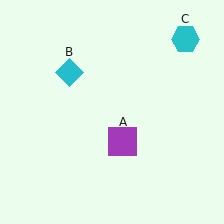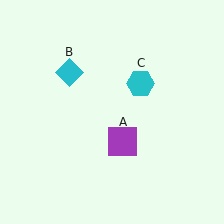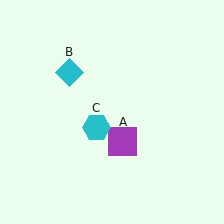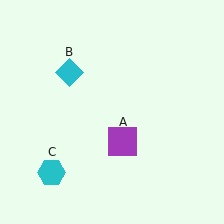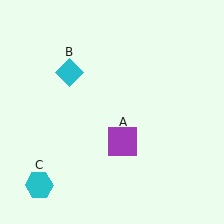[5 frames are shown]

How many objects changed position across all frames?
1 object changed position: cyan hexagon (object C).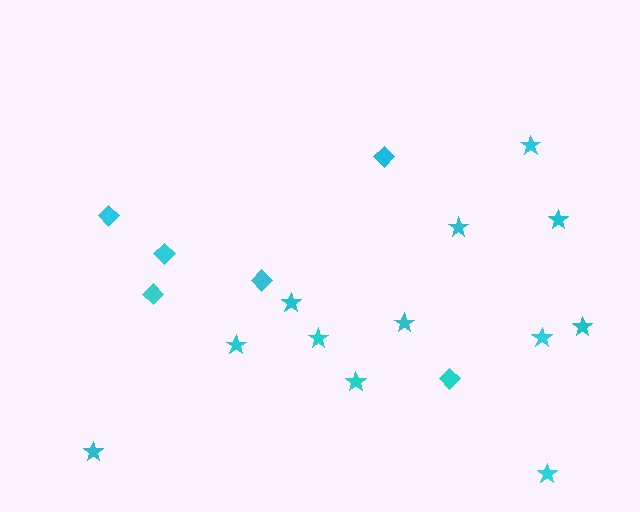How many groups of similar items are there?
There are 2 groups: one group of diamonds (6) and one group of stars (12).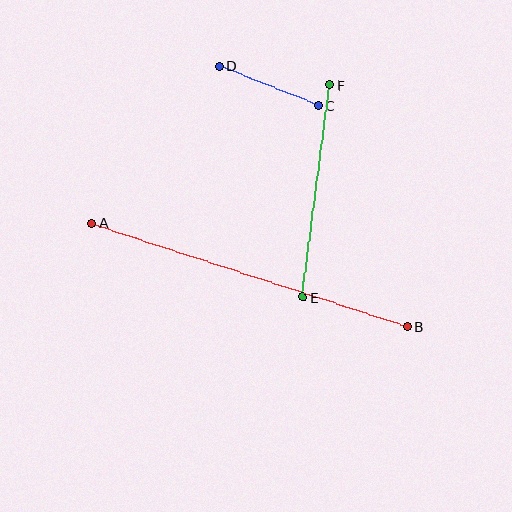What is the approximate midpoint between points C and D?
The midpoint is at approximately (268, 86) pixels.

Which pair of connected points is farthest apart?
Points A and B are farthest apart.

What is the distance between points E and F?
The distance is approximately 214 pixels.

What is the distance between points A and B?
The distance is approximately 332 pixels.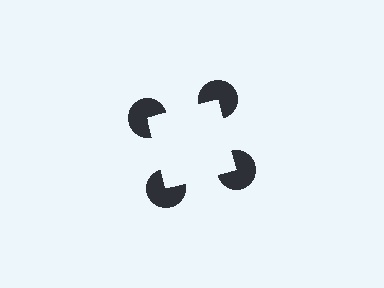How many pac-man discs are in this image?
There are 4 — one at each vertex of the illusory square.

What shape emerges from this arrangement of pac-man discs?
An illusory square — its edges are inferred from the aligned wedge cuts in the pac-man discs, not physically drawn.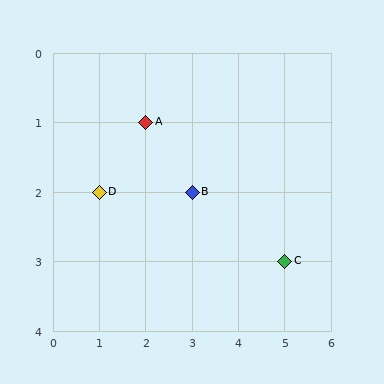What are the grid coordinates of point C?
Point C is at grid coordinates (5, 3).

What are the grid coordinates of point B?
Point B is at grid coordinates (3, 2).